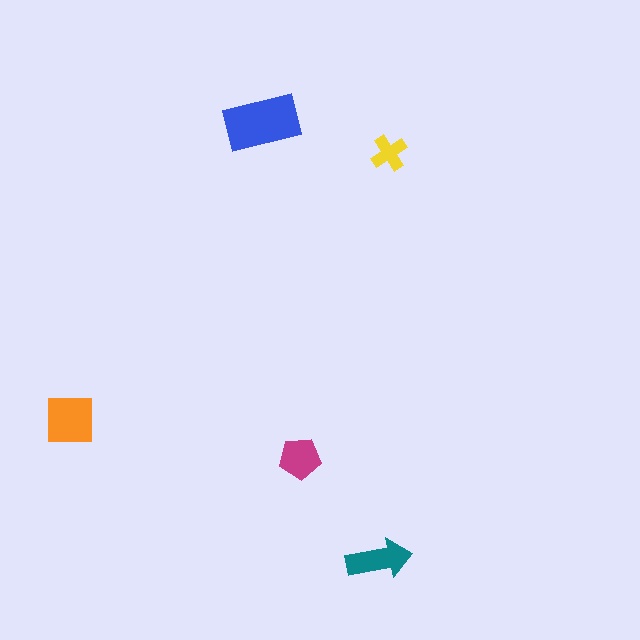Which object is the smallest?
The yellow cross.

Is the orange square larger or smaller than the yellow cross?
Larger.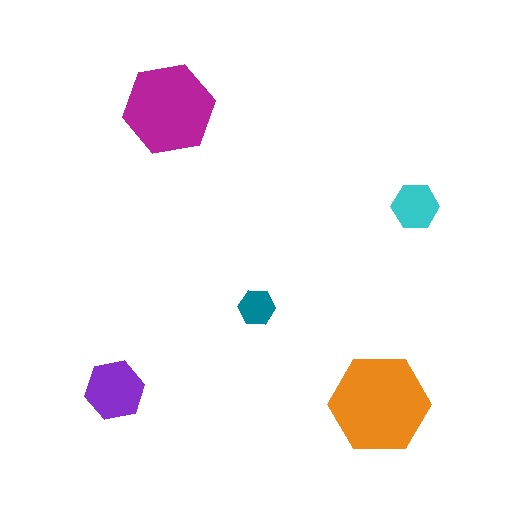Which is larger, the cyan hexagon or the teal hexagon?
The cyan one.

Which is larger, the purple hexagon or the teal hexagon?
The purple one.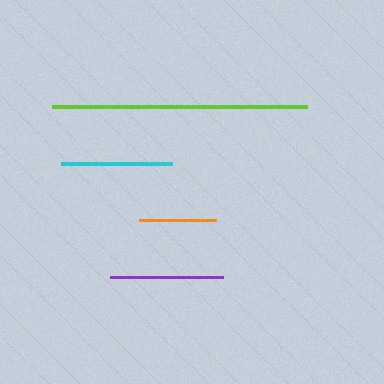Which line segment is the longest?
The lime line is the longest at approximately 255 pixels.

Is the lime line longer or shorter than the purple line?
The lime line is longer than the purple line.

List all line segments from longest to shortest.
From longest to shortest: lime, purple, cyan, orange.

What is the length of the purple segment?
The purple segment is approximately 112 pixels long.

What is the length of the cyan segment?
The cyan segment is approximately 111 pixels long.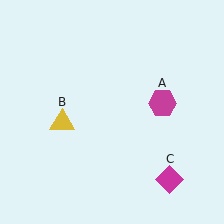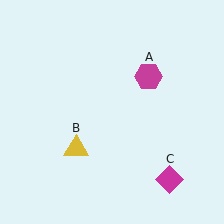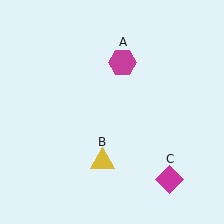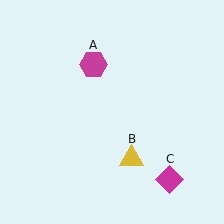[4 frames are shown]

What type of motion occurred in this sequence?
The magenta hexagon (object A), yellow triangle (object B) rotated counterclockwise around the center of the scene.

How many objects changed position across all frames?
2 objects changed position: magenta hexagon (object A), yellow triangle (object B).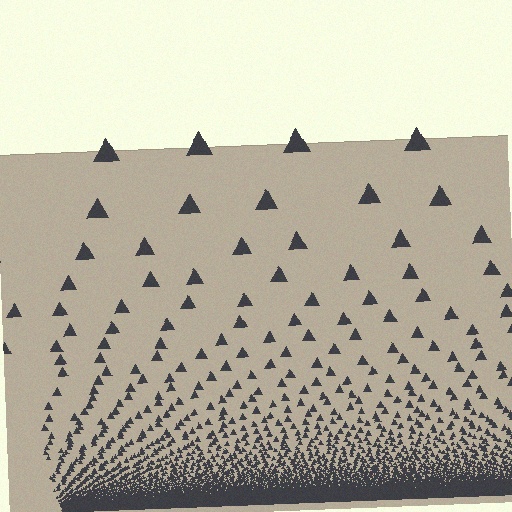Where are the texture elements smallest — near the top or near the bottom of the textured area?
Near the bottom.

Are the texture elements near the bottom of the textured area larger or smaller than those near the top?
Smaller. The gradient is inverted — elements near the bottom are smaller and denser.